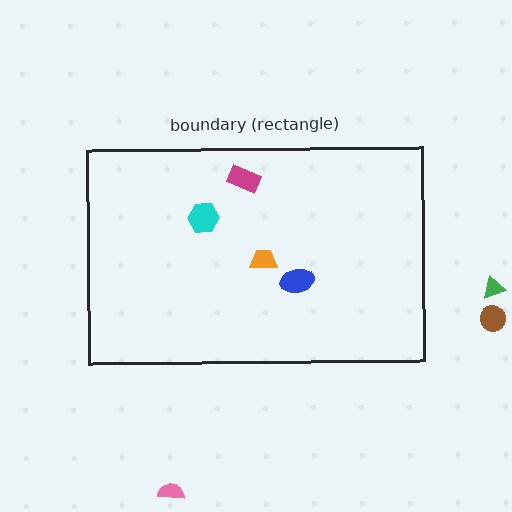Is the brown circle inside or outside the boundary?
Outside.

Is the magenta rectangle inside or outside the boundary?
Inside.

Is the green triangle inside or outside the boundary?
Outside.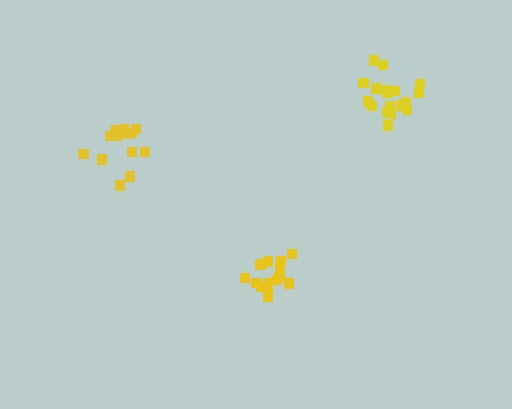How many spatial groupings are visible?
There are 3 spatial groupings.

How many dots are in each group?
Group 1: 16 dots, Group 2: 14 dots, Group 3: 18 dots (48 total).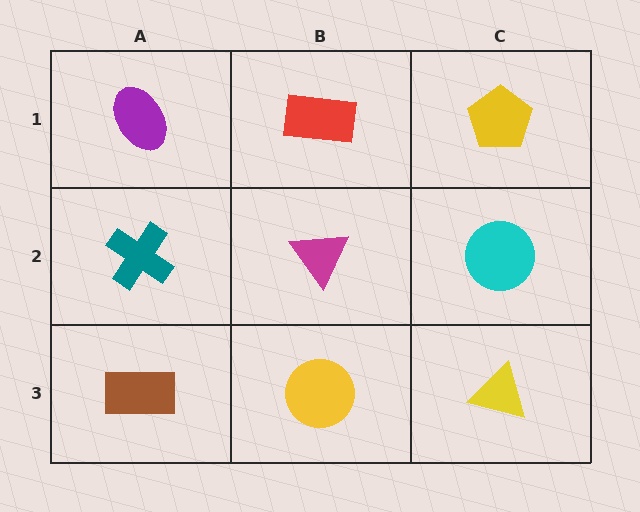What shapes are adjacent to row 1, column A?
A teal cross (row 2, column A), a red rectangle (row 1, column B).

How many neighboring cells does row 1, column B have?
3.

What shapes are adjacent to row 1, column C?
A cyan circle (row 2, column C), a red rectangle (row 1, column B).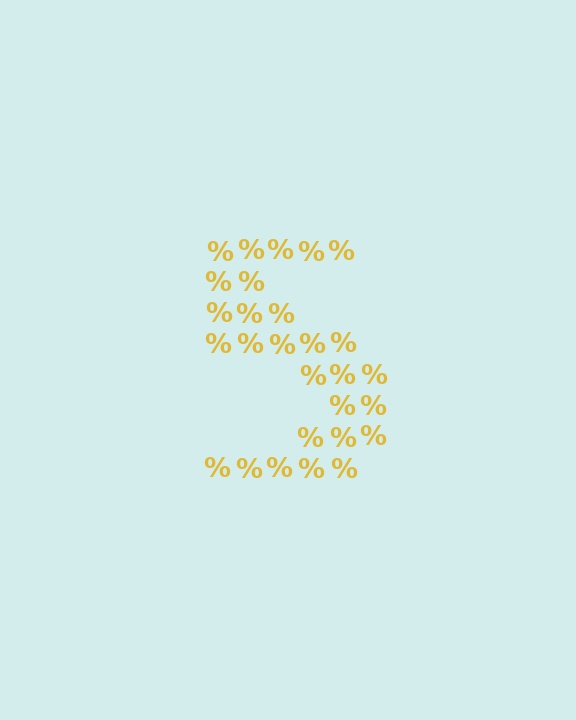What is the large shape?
The large shape is the digit 5.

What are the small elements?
The small elements are percent signs.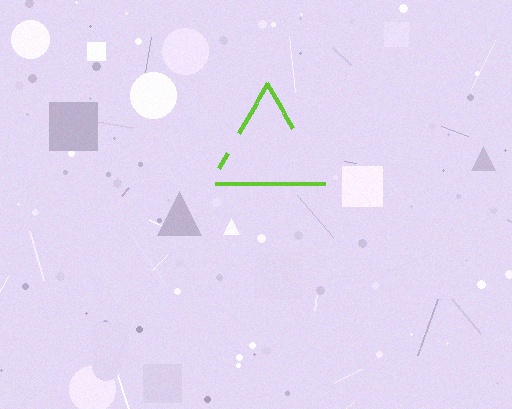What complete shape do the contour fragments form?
The contour fragments form a triangle.